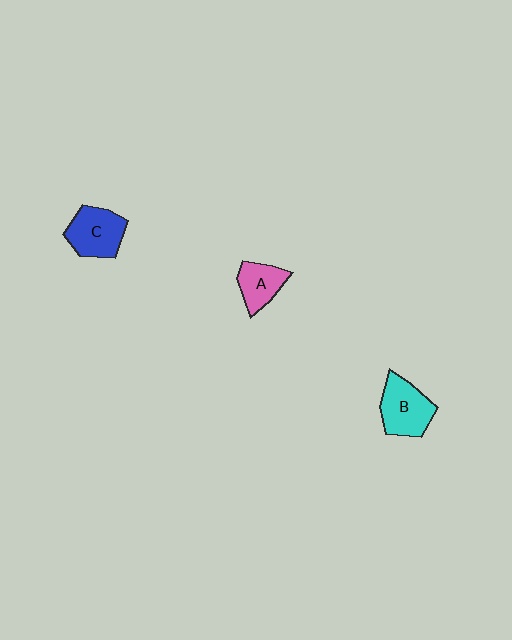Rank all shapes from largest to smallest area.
From largest to smallest: B (cyan), C (blue), A (pink).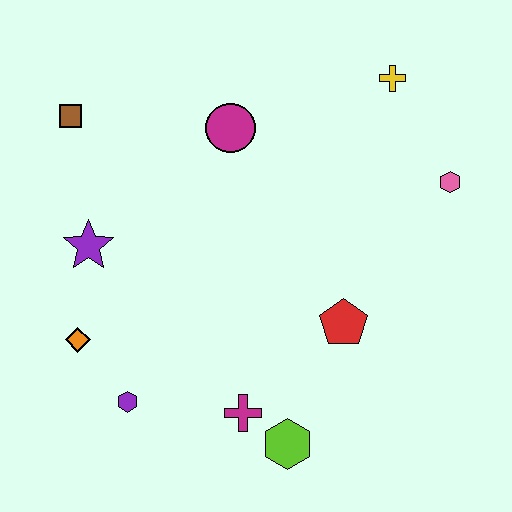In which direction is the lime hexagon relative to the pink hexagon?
The lime hexagon is below the pink hexagon.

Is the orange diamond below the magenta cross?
No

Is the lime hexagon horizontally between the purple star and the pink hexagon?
Yes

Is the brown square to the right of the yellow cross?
No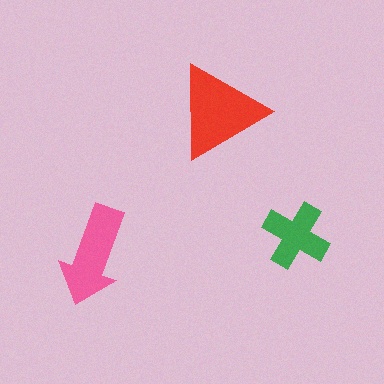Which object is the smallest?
The green cross.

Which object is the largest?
The red triangle.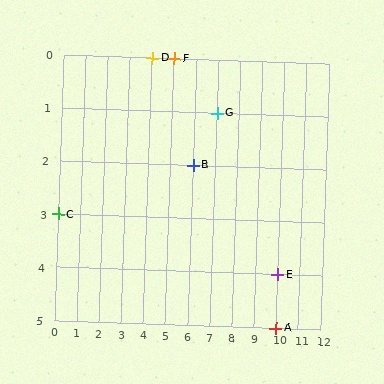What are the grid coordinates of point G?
Point G is at grid coordinates (7, 1).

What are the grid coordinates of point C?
Point C is at grid coordinates (0, 3).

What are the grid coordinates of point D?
Point D is at grid coordinates (4, 0).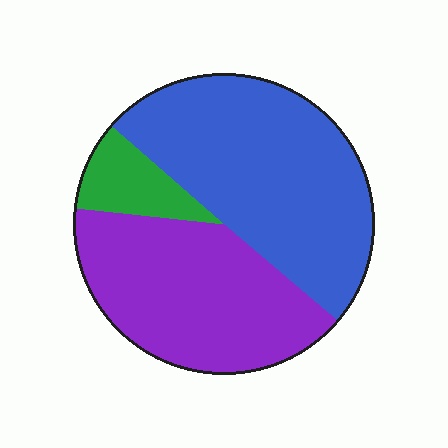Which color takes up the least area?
Green, at roughly 10%.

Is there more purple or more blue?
Blue.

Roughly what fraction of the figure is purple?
Purple takes up about two fifths (2/5) of the figure.